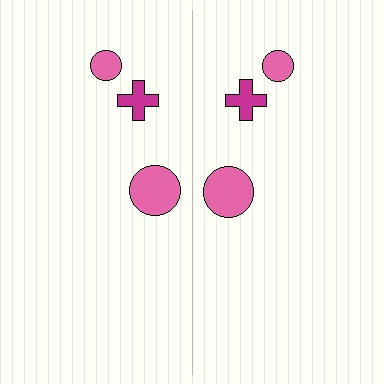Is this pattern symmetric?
Yes, this pattern has bilateral (reflection) symmetry.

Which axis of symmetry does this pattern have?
The pattern has a vertical axis of symmetry running through the center of the image.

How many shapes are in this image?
There are 6 shapes in this image.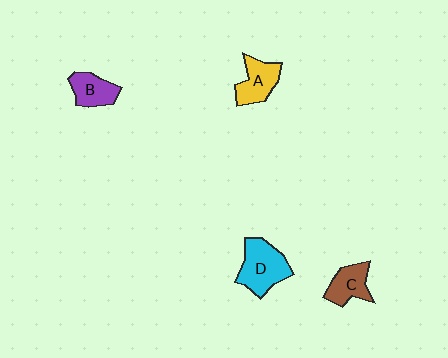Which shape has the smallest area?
Shape B (purple).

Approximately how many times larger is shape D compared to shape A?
Approximately 1.4 times.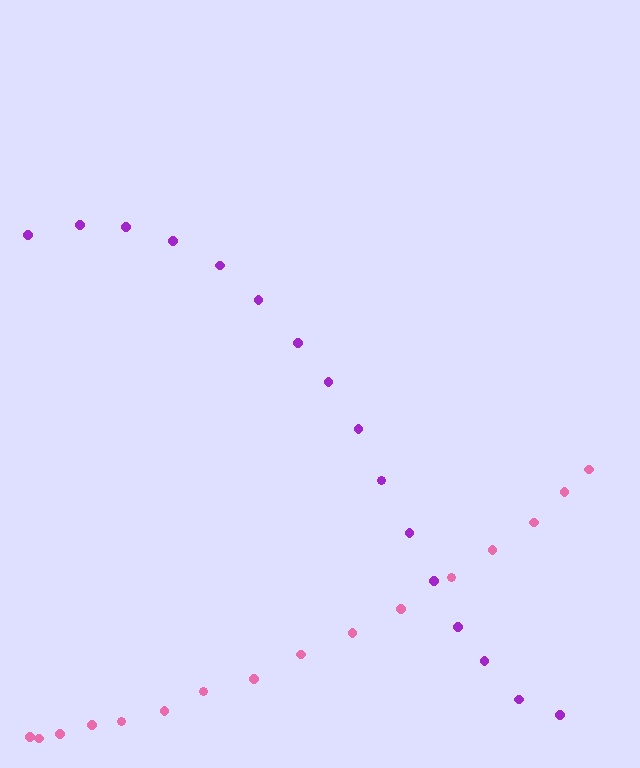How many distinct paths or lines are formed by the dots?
There are 2 distinct paths.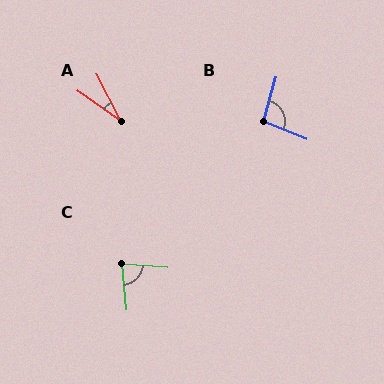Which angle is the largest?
B, at approximately 96 degrees.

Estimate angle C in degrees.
Approximately 80 degrees.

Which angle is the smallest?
A, at approximately 27 degrees.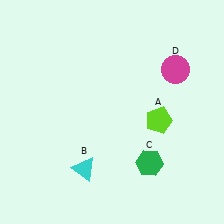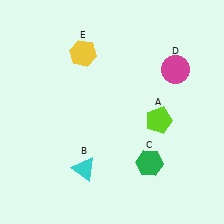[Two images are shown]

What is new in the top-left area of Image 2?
A yellow hexagon (E) was added in the top-left area of Image 2.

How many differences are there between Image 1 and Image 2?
There is 1 difference between the two images.